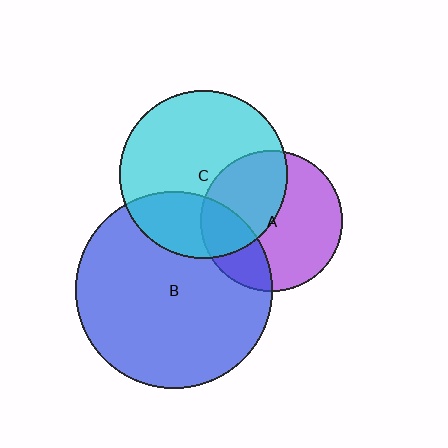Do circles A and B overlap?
Yes.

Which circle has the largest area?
Circle B (blue).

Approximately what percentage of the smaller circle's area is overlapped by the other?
Approximately 25%.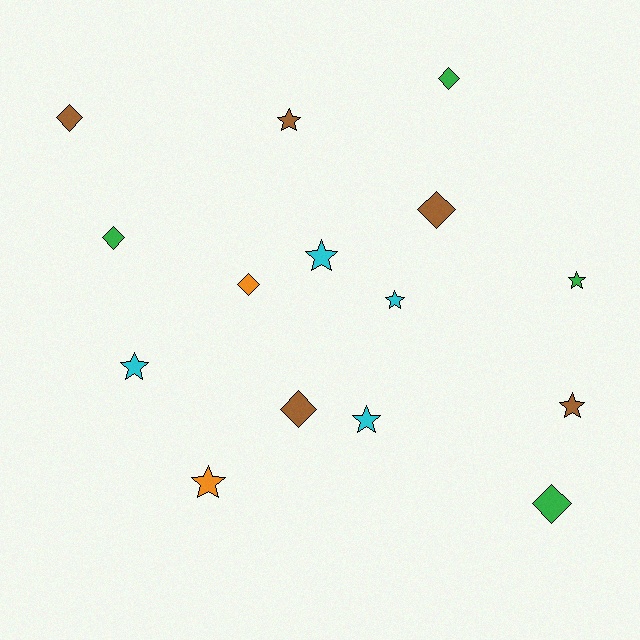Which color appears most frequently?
Brown, with 5 objects.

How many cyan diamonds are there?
There are no cyan diamonds.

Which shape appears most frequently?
Star, with 8 objects.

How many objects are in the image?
There are 15 objects.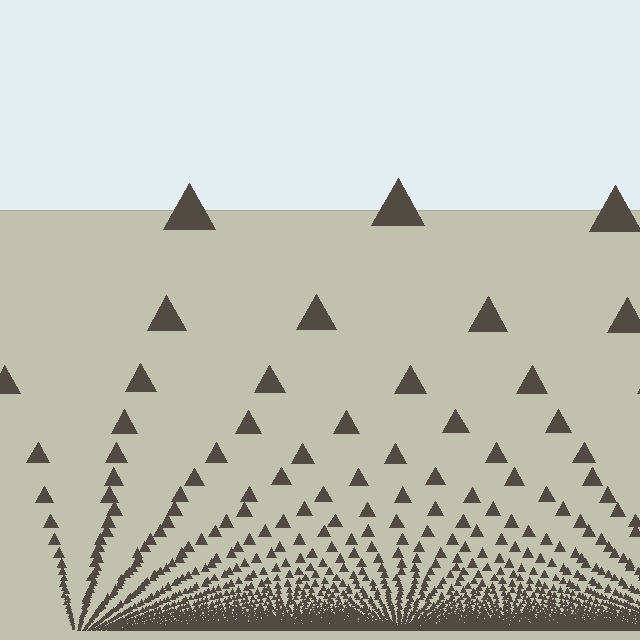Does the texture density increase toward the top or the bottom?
Density increases toward the bottom.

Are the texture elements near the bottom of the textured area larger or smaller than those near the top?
Smaller. The gradient is inverted — elements near the bottom are smaller and denser.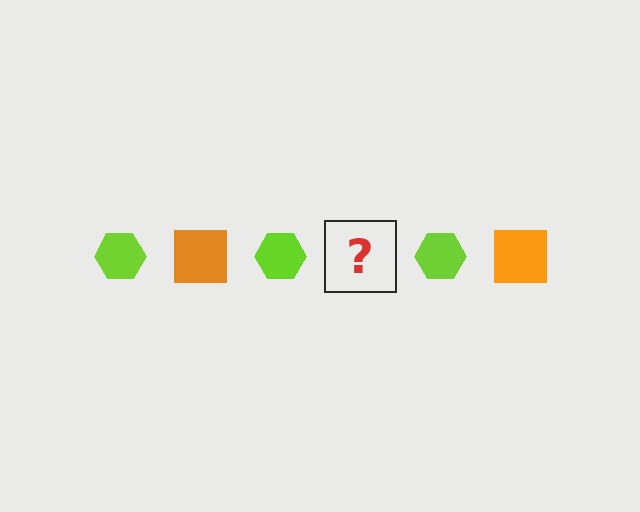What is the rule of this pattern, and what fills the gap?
The rule is that the pattern alternates between lime hexagon and orange square. The gap should be filled with an orange square.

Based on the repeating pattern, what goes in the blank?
The blank should be an orange square.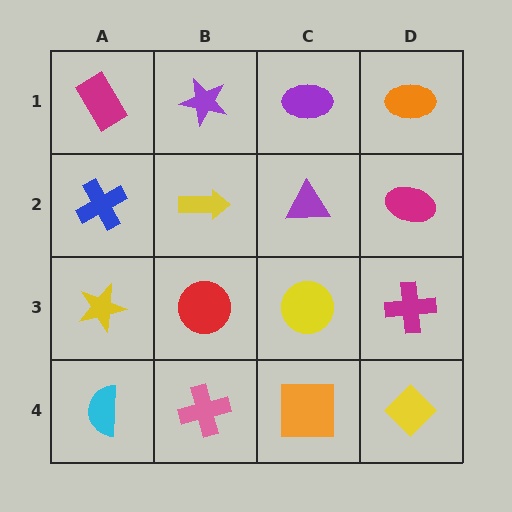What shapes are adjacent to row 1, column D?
A magenta ellipse (row 2, column D), a purple ellipse (row 1, column C).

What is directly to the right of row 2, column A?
A yellow arrow.